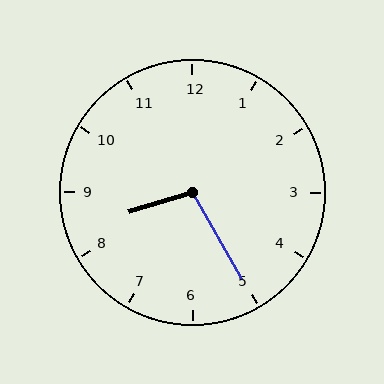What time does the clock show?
8:25.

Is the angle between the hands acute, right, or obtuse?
It is obtuse.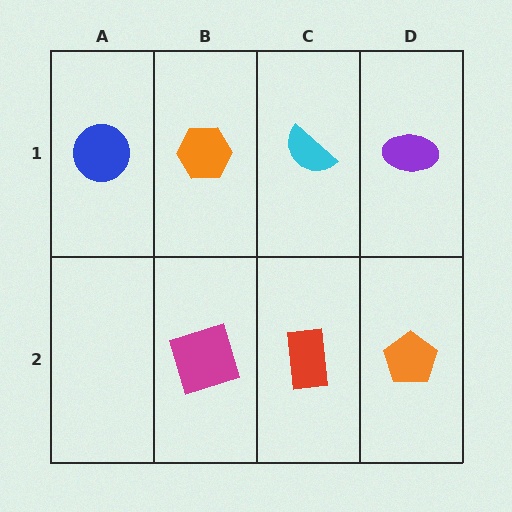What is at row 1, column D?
A purple ellipse.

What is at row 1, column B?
An orange hexagon.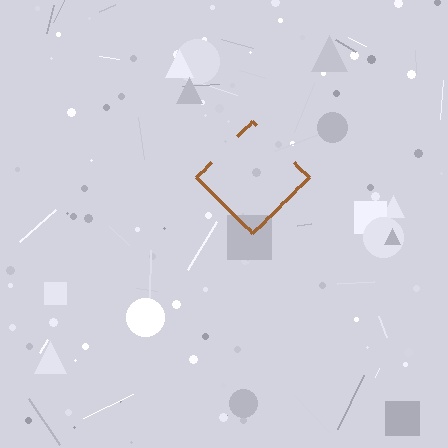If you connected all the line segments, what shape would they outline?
They would outline a diamond.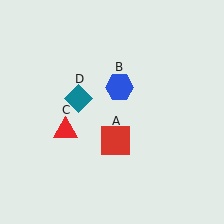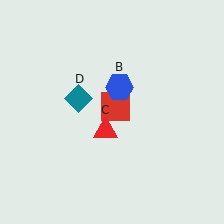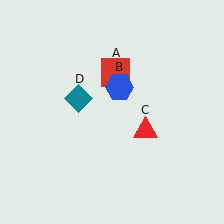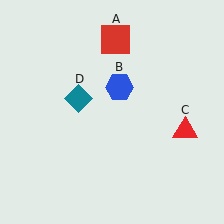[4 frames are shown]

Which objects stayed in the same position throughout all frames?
Blue hexagon (object B) and teal diamond (object D) remained stationary.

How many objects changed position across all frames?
2 objects changed position: red square (object A), red triangle (object C).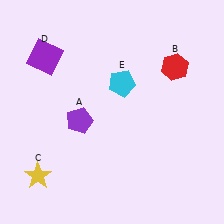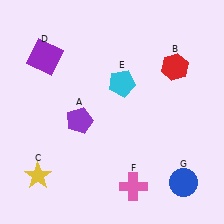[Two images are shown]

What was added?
A pink cross (F), a blue circle (G) were added in Image 2.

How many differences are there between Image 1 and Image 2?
There are 2 differences between the two images.